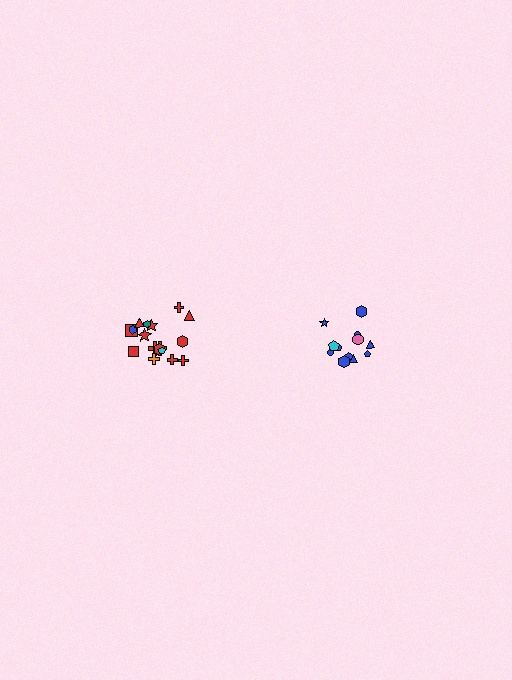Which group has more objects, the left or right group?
The left group.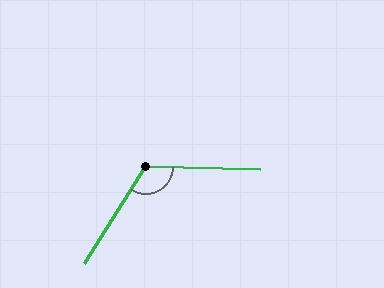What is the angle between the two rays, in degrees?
Approximately 121 degrees.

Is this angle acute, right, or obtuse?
It is obtuse.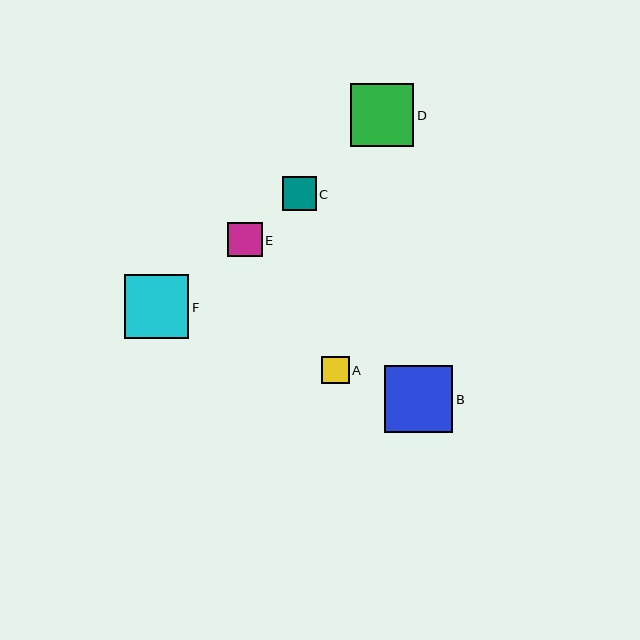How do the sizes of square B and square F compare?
Square B and square F are approximately the same size.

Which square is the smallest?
Square A is the smallest with a size of approximately 28 pixels.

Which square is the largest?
Square B is the largest with a size of approximately 68 pixels.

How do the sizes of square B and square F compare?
Square B and square F are approximately the same size.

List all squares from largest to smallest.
From largest to smallest: B, F, D, E, C, A.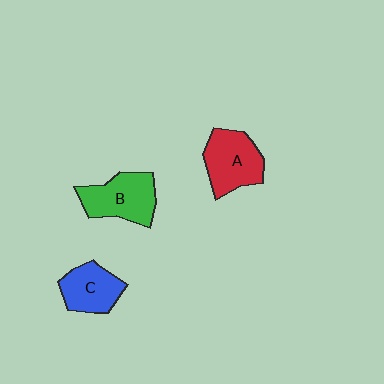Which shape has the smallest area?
Shape C (blue).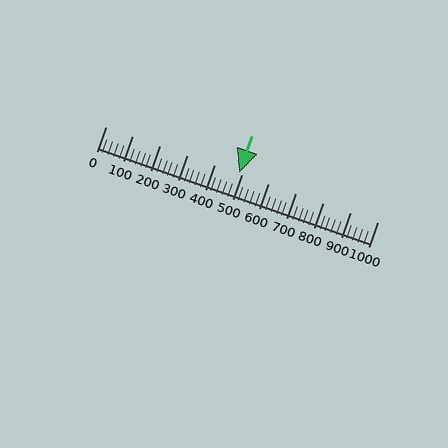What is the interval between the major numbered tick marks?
The major tick marks are spaced 100 units apart.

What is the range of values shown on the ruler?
The ruler shows values from 0 to 1000.